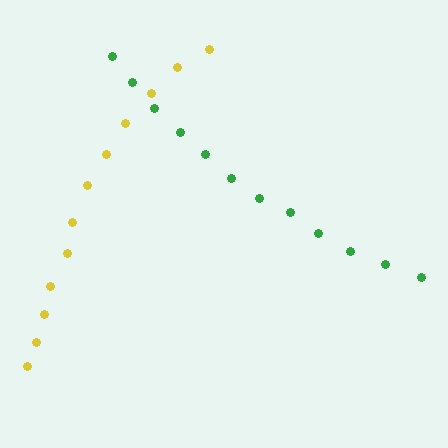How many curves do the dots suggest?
There are 2 distinct paths.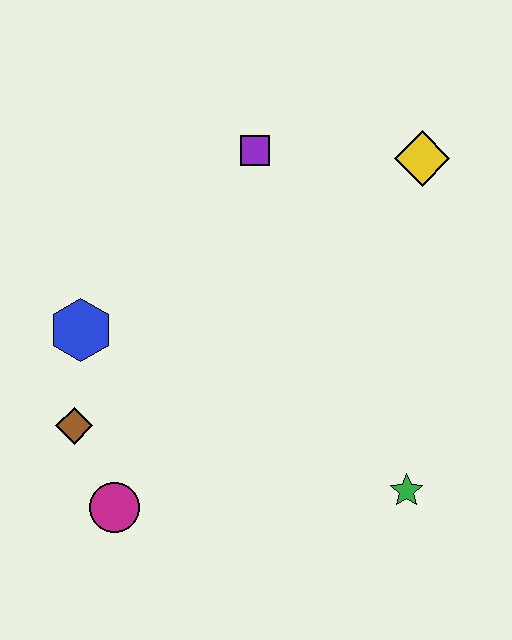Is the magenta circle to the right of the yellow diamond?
No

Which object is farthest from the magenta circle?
The yellow diamond is farthest from the magenta circle.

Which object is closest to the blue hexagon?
The brown diamond is closest to the blue hexagon.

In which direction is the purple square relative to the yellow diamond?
The purple square is to the left of the yellow diamond.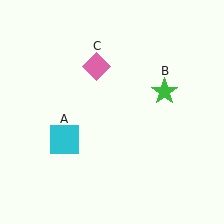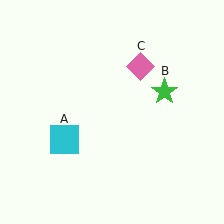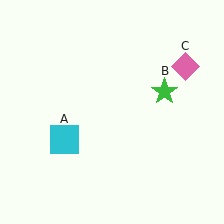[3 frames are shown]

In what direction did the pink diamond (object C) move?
The pink diamond (object C) moved right.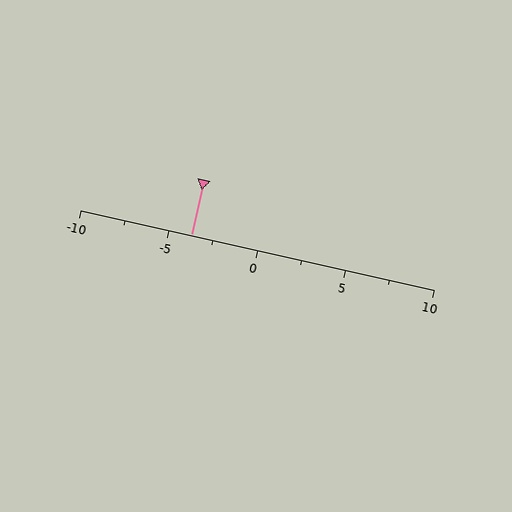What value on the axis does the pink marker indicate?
The marker indicates approximately -3.8.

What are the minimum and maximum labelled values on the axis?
The axis runs from -10 to 10.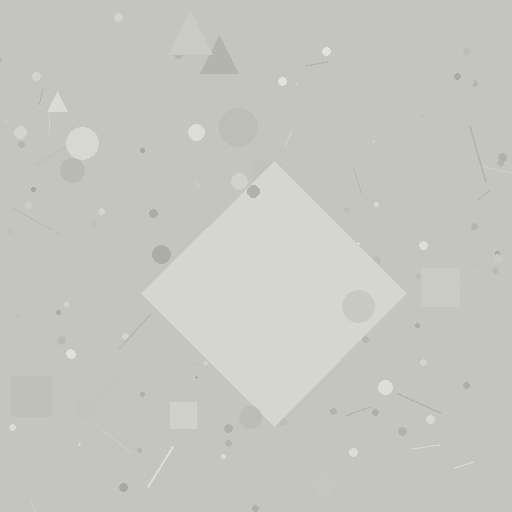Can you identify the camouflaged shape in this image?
The camouflaged shape is a diamond.